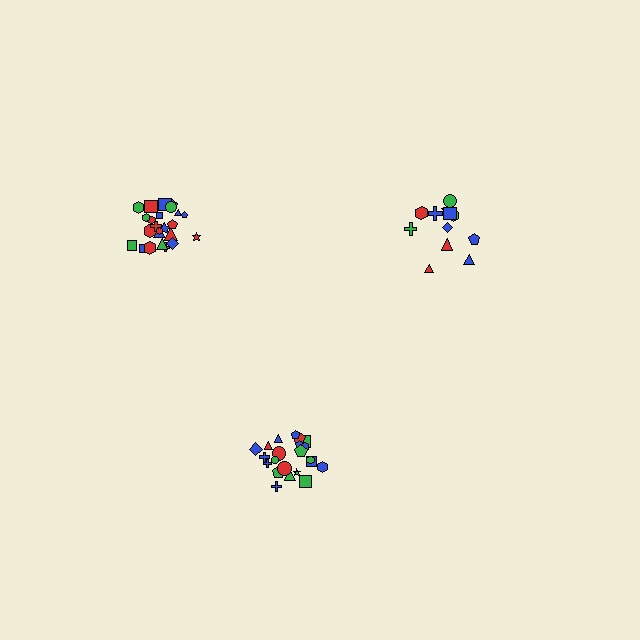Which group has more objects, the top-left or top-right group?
The top-left group.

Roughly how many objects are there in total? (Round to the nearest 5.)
Roughly 60 objects in total.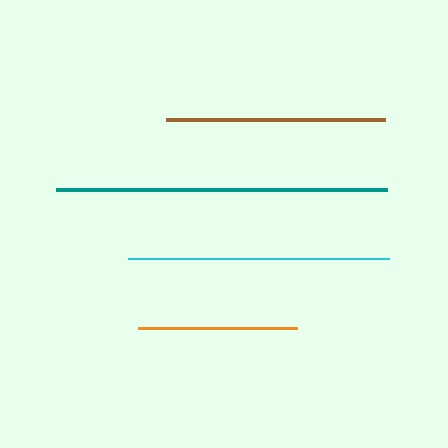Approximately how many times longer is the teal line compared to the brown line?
The teal line is approximately 1.5 times the length of the brown line.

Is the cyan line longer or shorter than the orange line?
The cyan line is longer than the orange line.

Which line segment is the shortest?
The orange line is the shortest at approximately 158 pixels.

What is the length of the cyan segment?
The cyan segment is approximately 262 pixels long.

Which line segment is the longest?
The teal line is the longest at approximately 331 pixels.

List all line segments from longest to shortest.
From longest to shortest: teal, cyan, brown, orange.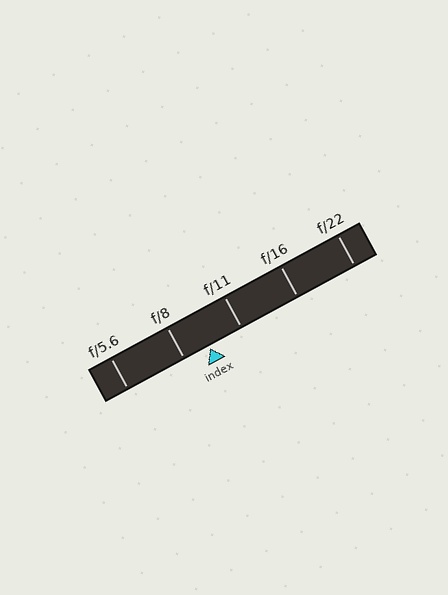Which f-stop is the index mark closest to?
The index mark is closest to f/8.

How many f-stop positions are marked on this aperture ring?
There are 5 f-stop positions marked.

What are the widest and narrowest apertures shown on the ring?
The widest aperture shown is f/5.6 and the narrowest is f/22.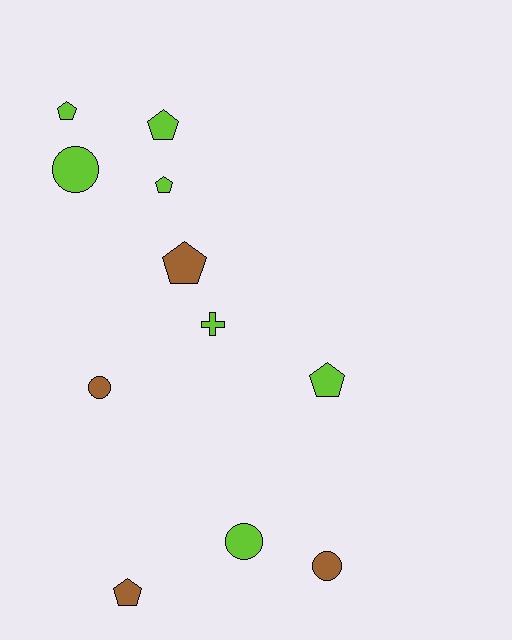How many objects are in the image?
There are 11 objects.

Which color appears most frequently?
Lime, with 7 objects.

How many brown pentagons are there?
There are 2 brown pentagons.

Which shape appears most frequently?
Pentagon, with 6 objects.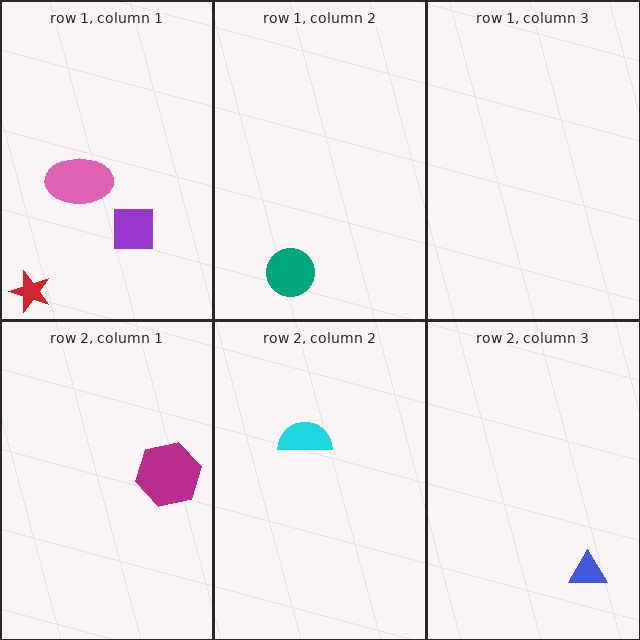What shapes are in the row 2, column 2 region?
The cyan semicircle.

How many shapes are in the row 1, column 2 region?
1.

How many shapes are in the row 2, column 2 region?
1.